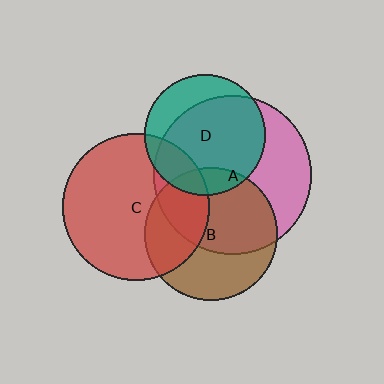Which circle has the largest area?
Circle A (pink).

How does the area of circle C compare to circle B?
Approximately 1.2 times.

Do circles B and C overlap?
Yes.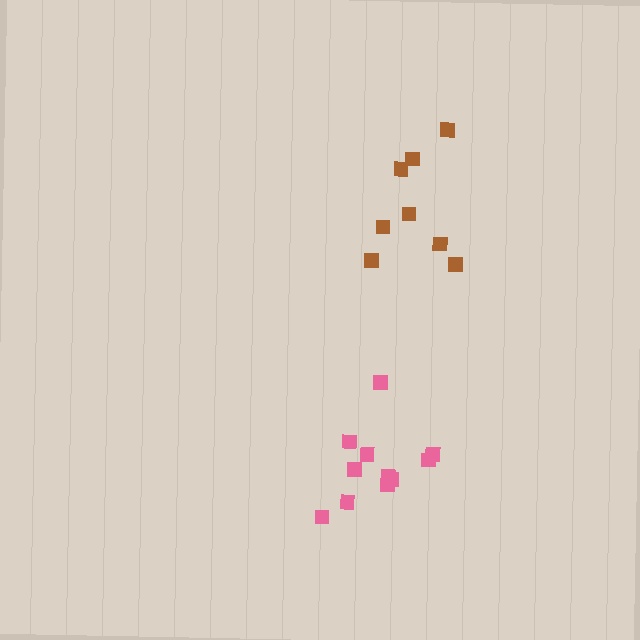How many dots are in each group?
Group 1: 11 dots, Group 2: 8 dots (19 total).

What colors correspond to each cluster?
The clusters are colored: pink, brown.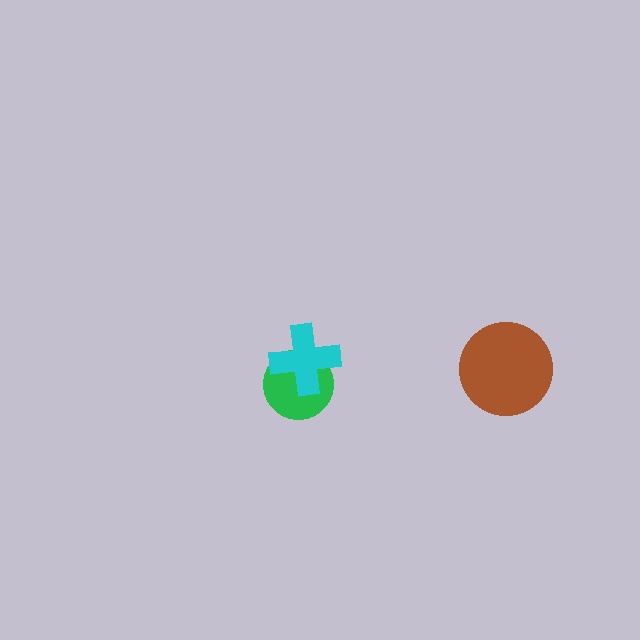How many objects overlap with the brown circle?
0 objects overlap with the brown circle.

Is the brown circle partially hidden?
No, no other shape covers it.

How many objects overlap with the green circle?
1 object overlaps with the green circle.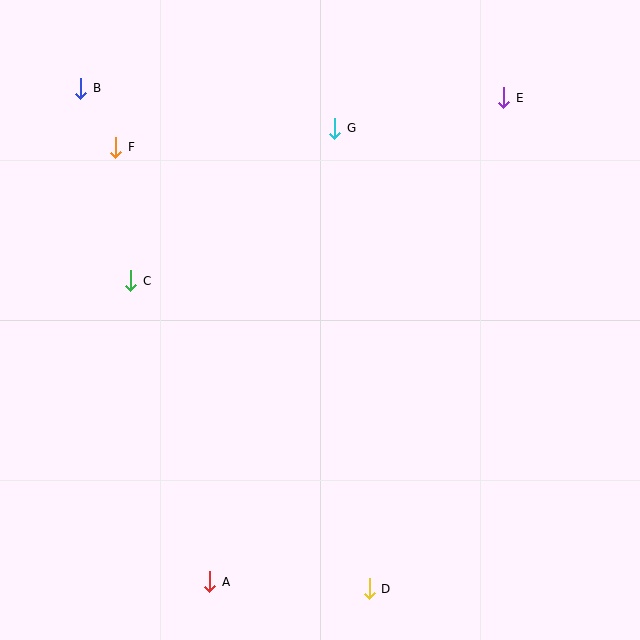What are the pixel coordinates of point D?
Point D is at (369, 589).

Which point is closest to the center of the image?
Point G at (335, 128) is closest to the center.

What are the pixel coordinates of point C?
Point C is at (131, 281).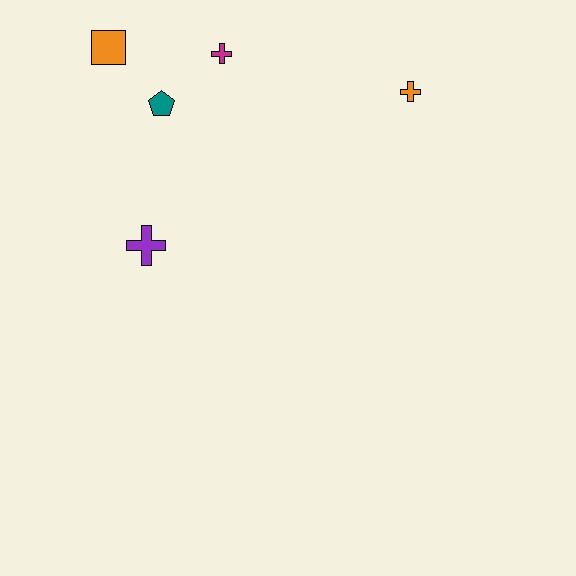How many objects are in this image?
There are 5 objects.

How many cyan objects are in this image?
There are no cyan objects.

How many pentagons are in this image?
There is 1 pentagon.